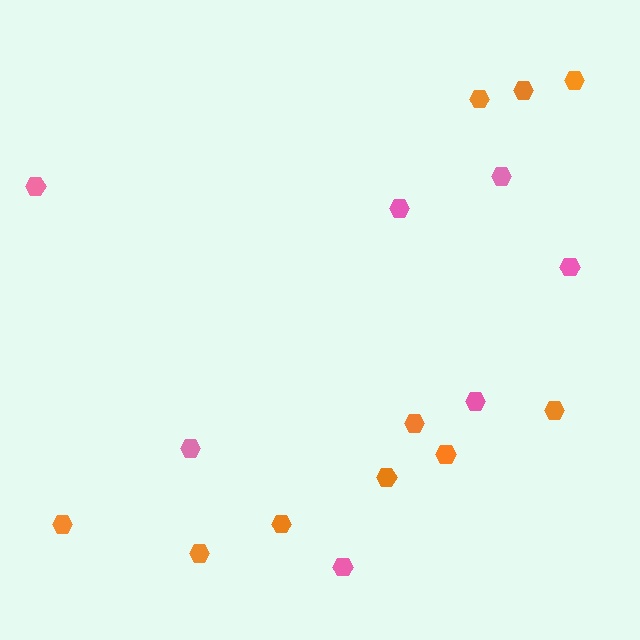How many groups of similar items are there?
There are 2 groups: one group of pink hexagons (7) and one group of orange hexagons (10).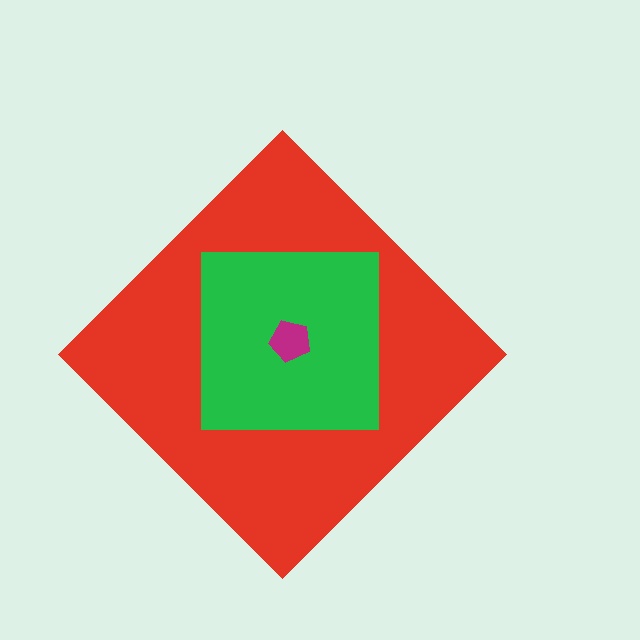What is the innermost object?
The magenta pentagon.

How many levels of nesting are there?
3.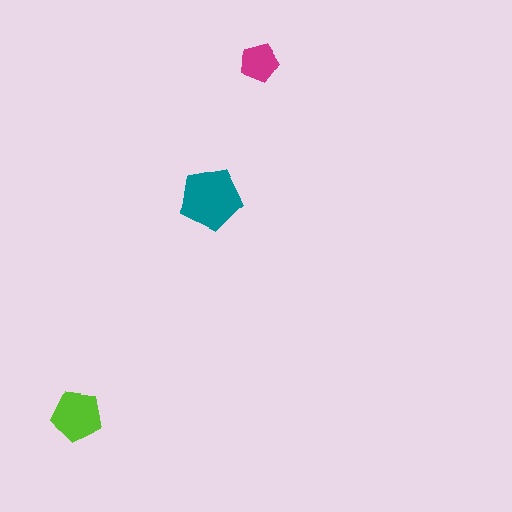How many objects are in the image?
There are 3 objects in the image.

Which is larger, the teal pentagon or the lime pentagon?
The teal one.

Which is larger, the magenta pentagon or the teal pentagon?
The teal one.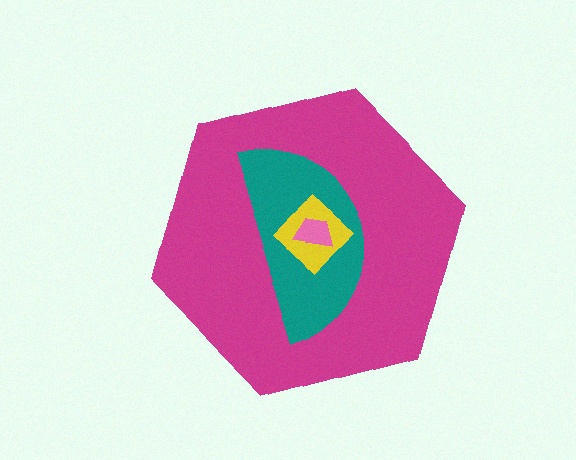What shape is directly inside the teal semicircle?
The yellow diamond.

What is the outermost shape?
The magenta hexagon.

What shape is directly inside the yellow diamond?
The pink trapezoid.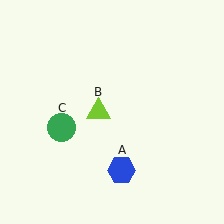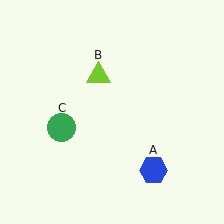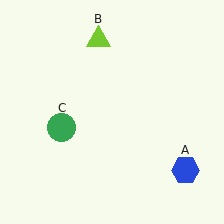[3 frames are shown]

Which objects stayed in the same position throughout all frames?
Green circle (object C) remained stationary.